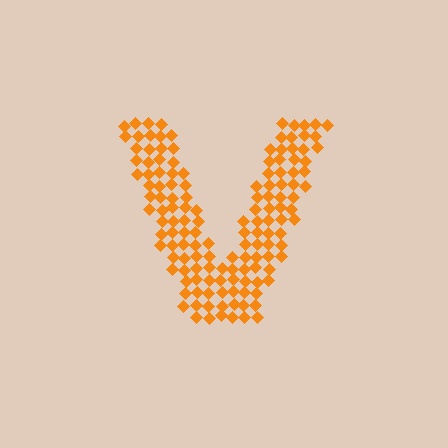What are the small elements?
The small elements are diamonds.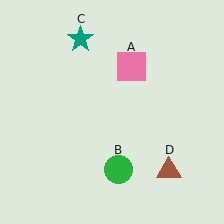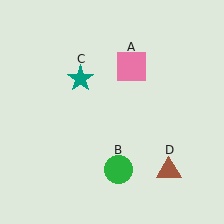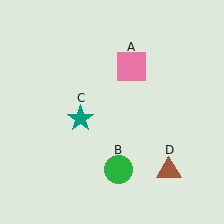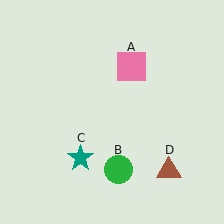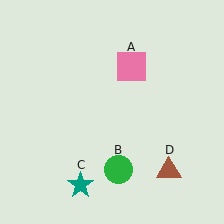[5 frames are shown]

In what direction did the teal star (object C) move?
The teal star (object C) moved down.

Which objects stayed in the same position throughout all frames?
Pink square (object A) and green circle (object B) and brown triangle (object D) remained stationary.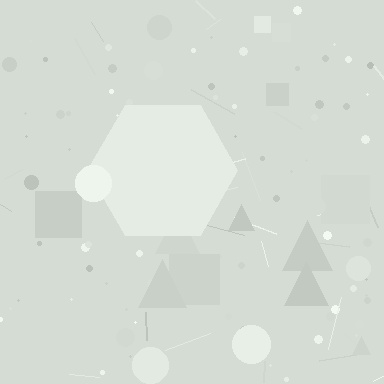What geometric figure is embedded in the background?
A hexagon is embedded in the background.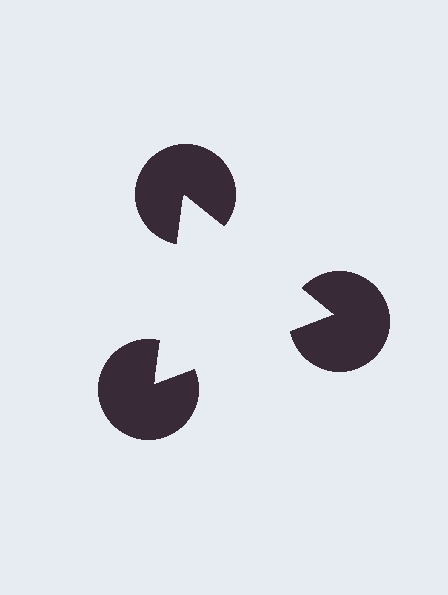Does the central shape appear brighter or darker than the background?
It typically appears slightly brighter than the background, even though no actual brightness change is drawn.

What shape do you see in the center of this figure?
An illusory triangle — its edges are inferred from the aligned wedge cuts in the pac-man discs, not physically drawn.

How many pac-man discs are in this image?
There are 3 — one at each vertex of the illusory triangle.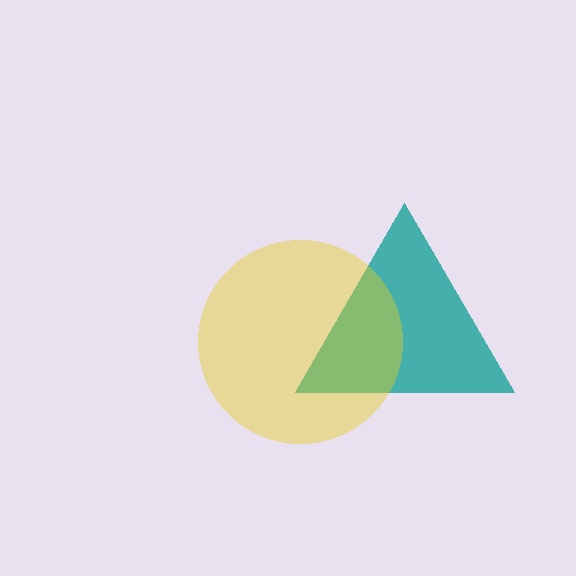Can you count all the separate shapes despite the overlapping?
Yes, there are 2 separate shapes.